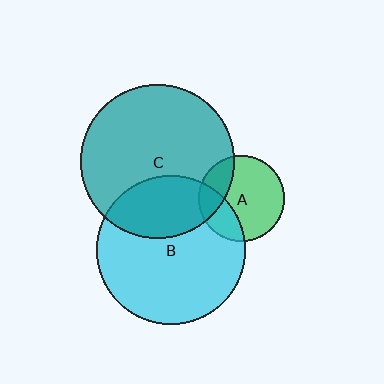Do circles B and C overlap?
Yes.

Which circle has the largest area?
Circle C (teal).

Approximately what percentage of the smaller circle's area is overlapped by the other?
Approximately 30%.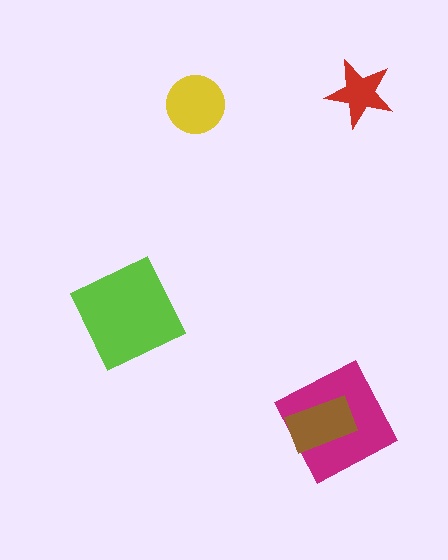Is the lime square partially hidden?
No, no other shape covers it.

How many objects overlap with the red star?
0 objects overlap with the red star.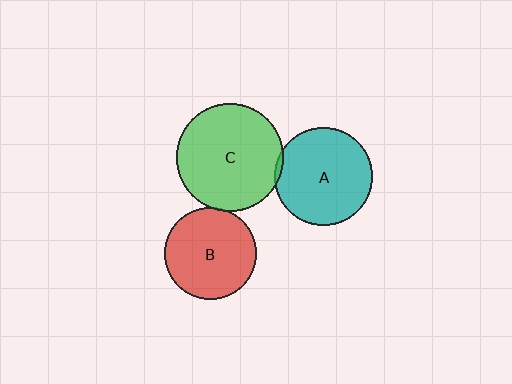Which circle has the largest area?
Circle C (green).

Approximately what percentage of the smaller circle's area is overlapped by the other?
Approximately 5%.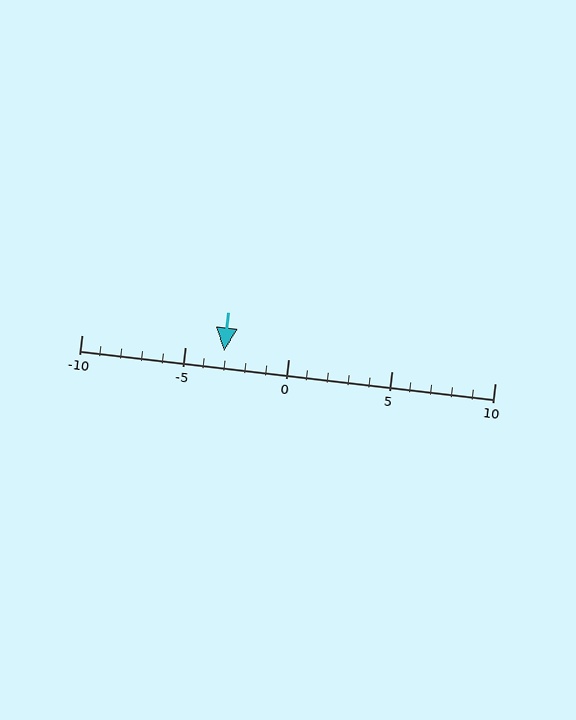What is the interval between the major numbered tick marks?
The major tick marks are spaced 5 units apart.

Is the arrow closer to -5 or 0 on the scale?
The arrow is closer to -5.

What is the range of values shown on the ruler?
The ruler shows values from -10 to 10.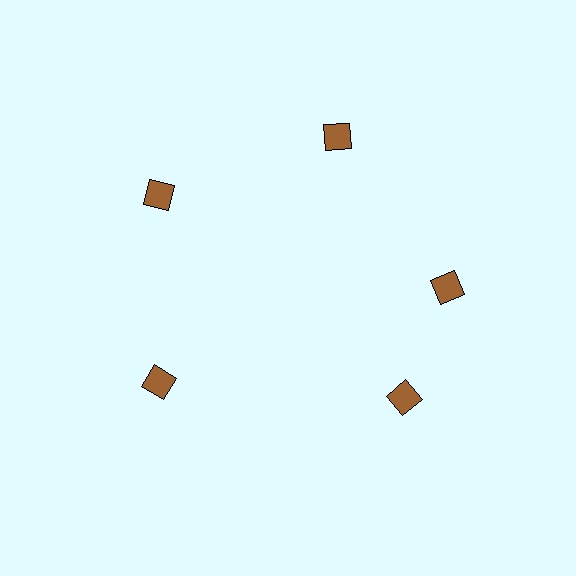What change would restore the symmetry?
The symmetry would be restored by rotating it back into even spacing with its neighbors so that all 5 diamonds sit at equal angles and equal distance from the center.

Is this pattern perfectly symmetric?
No. The 5 brown diamonds are arranged in a ring, but one element near the 5 o'clock position is rotated out of alignment along the ring, breaking the 5-fold rotational symmetry.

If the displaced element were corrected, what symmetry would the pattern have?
It would have 5-fold rotational symmetry — the pattern would map onto itself every 72 degrees.